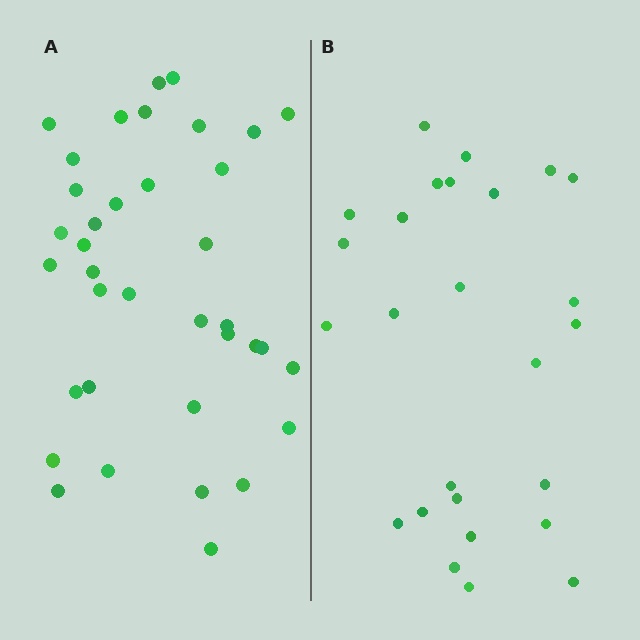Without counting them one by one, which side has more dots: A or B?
Region A (the left region) has more dots.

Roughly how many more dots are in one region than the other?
Region A has roughly 12 or so more dots than region B.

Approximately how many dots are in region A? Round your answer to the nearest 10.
About 40 dots. (The exact count is 37, which rounds to 40.)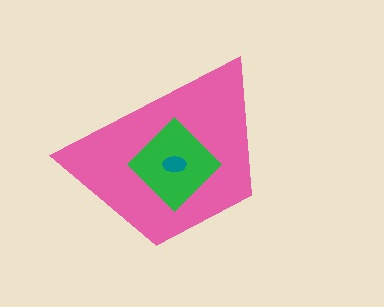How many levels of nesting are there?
3.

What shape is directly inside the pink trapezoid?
The green diamond.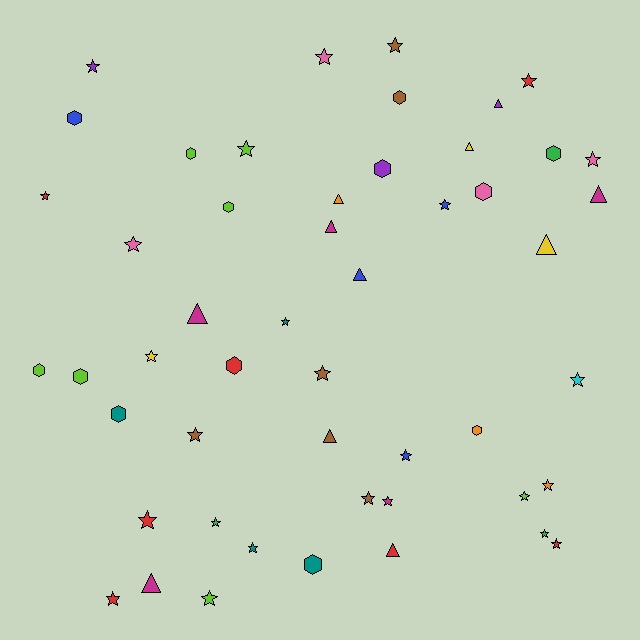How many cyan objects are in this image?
There is 1 cyan object.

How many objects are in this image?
There are 50 objects.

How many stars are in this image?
There are 26 stars.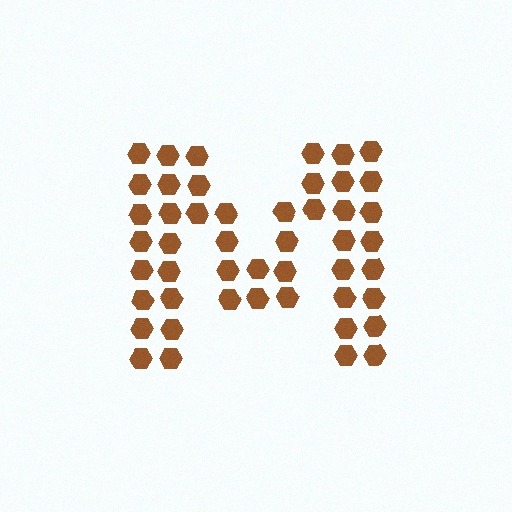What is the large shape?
The large shape is the letter M.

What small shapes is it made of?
It is made of small hexagons.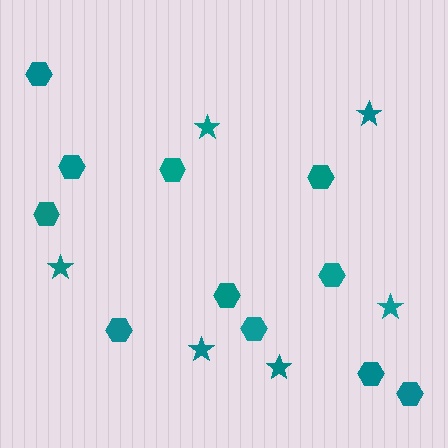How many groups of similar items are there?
There are 2 groups: one group of stars (6) and one group of hexagons (11).